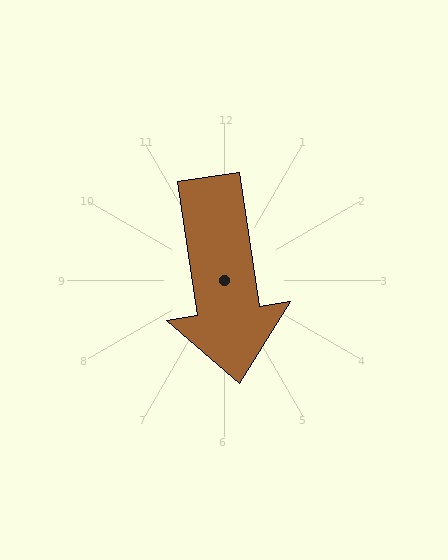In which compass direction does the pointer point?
South.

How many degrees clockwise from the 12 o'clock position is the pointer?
Approximately 171 degrees.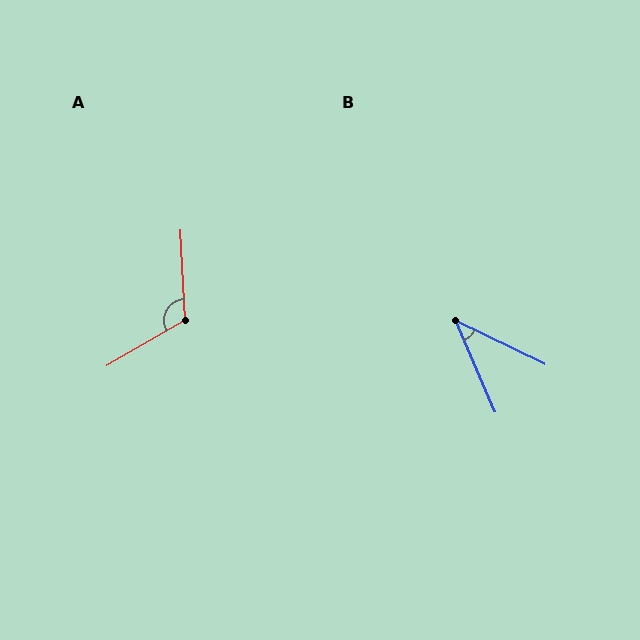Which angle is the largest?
A, at approximately 118 degrees.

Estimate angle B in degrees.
Approximately 40 degrees.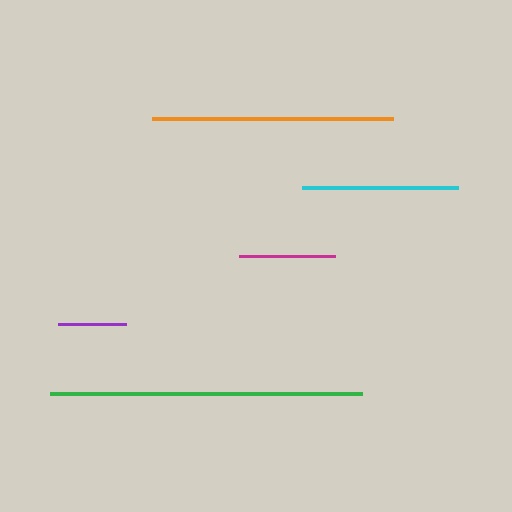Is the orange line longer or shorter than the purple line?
The orange line is longer than the purple line.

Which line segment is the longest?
The green line is the longest at approximately 312 pixels.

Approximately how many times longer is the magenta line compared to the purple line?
The magenta line is approximately 1.4 times the length of the purple line.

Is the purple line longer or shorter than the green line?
The green line is longer than the purple line.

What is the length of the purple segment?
The purple segment is approximately 68 pixels long.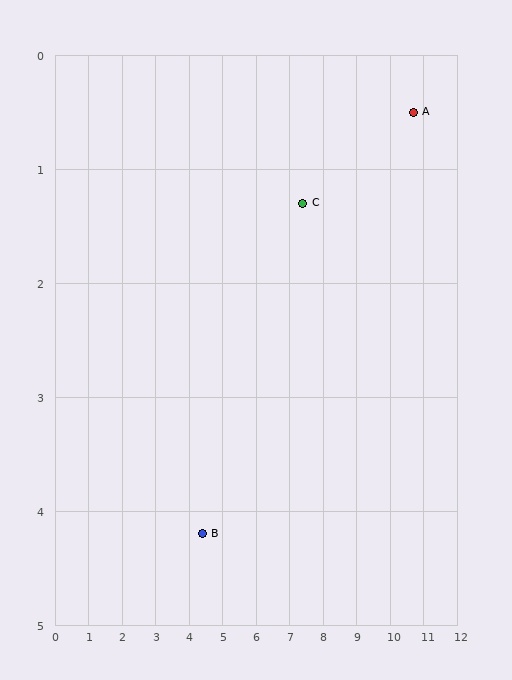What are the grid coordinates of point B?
Point B is at approximately (4.4, 4.2).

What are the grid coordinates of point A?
Point A is at approximately (10.7, 0.5).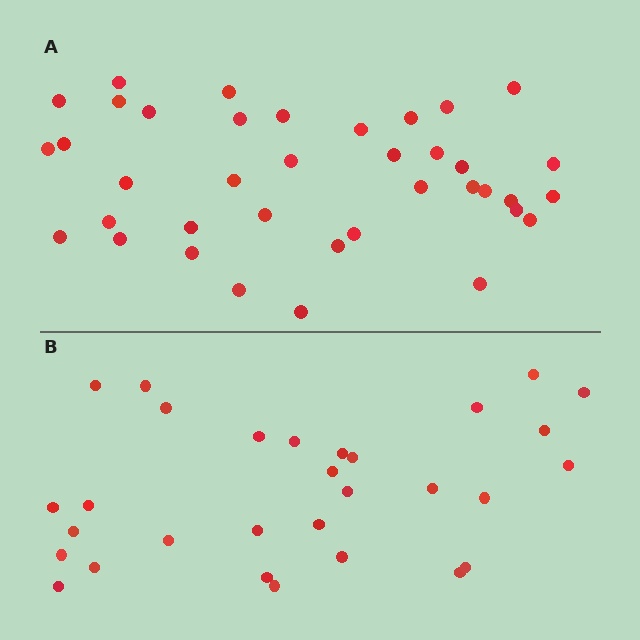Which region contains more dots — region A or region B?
Region A (the top region) has more dots.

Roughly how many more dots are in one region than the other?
Region A has roughly 8 or so more dots than region B.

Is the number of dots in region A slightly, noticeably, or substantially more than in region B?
Region A has noticeably more, but not dramatically so. The ratio is roughly 1.3 to 1.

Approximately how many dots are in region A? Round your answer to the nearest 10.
About 40 dots. (The exact count is 38, which rounds to 40.)